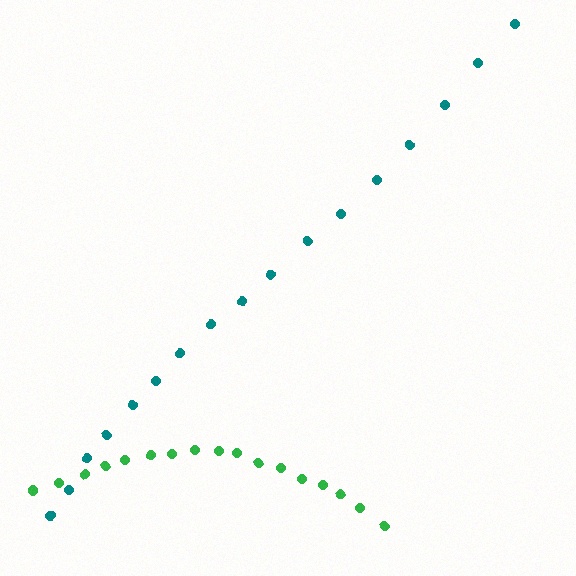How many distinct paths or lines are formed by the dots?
There are 2 distinct paths.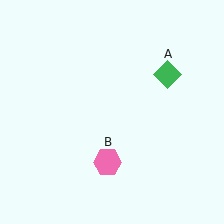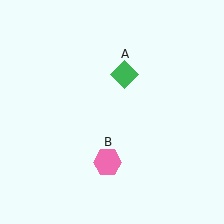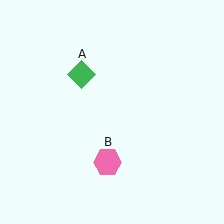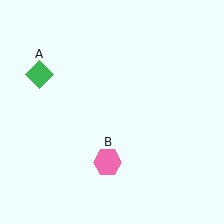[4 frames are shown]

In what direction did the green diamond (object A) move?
The green diamond (object A) moved left.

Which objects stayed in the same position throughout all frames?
Pink hexagon (object B) remained stationary.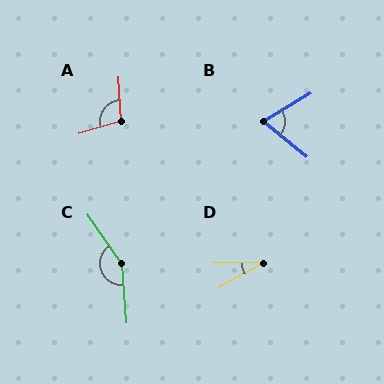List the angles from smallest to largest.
D (30°), B (70°), A (103°), C (150°).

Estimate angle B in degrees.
Approximately 70 degrees.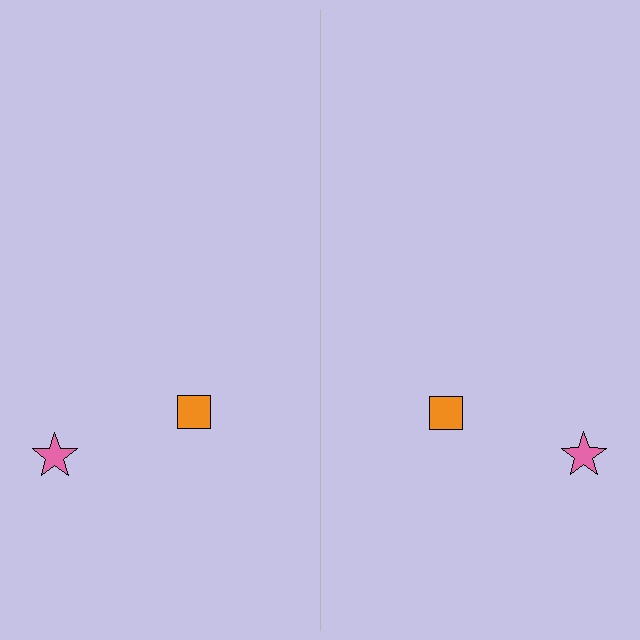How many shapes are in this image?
There are 4 shapes in this image.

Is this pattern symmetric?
Yes, this pattern has bilateral (reflection) symmetry.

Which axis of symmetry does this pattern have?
The pattern has a vertical axis of symmetry running through the center of the image.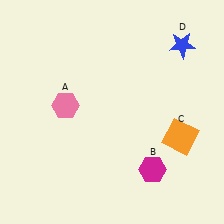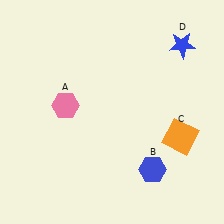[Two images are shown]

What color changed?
The hexagon (B) changed from magenta in Image 1 to blue in Image 2.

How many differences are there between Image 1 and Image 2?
There is 1 difference between the two images.